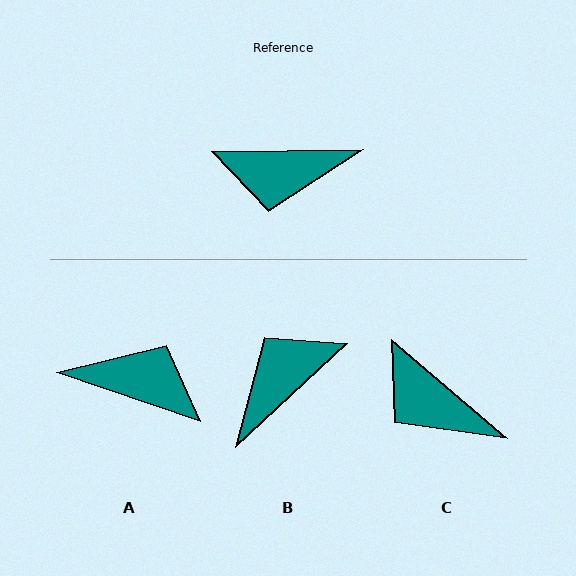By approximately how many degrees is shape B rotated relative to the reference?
Approximately 138 degrees clockwise.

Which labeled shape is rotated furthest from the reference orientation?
A, about 161 degrees away.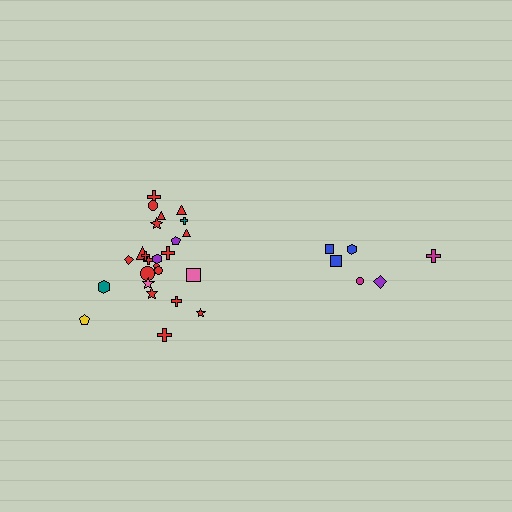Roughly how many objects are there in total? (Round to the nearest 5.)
Roughly 30 objects in total.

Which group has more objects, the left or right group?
The left group.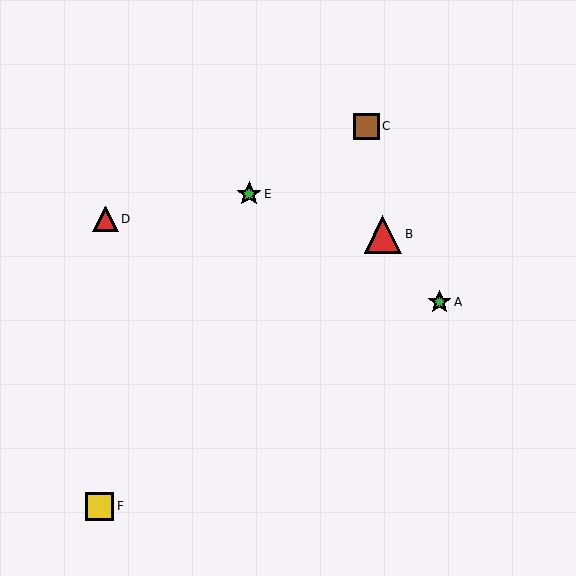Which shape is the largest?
The red triangle (labeled B) is the largest.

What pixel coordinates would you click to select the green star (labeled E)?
Click at (249, 194) to select the green star E.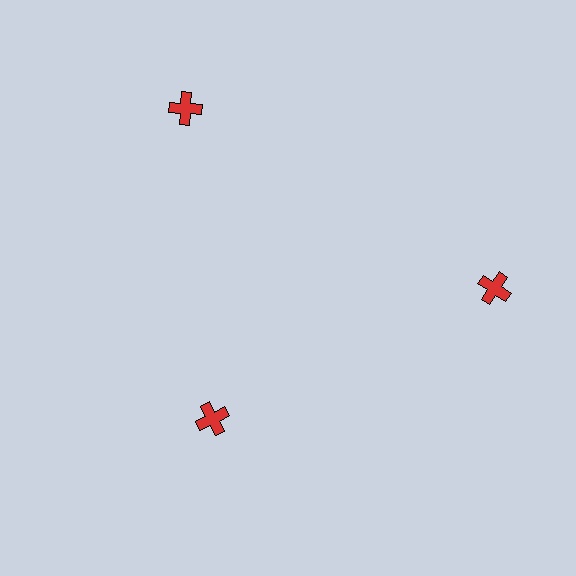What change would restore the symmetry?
The symmetry would be restored by moving it outward, back onto the ring so that all 3 crosses sit at equal angles and equal distance from the center.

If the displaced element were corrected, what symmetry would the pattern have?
It would have 3-fold rotational symmetry — the pattern would map onto itself every 120 degrees.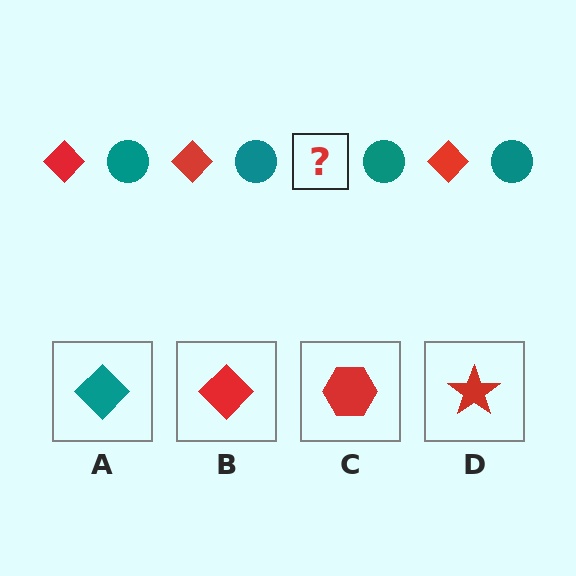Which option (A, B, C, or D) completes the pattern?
B.